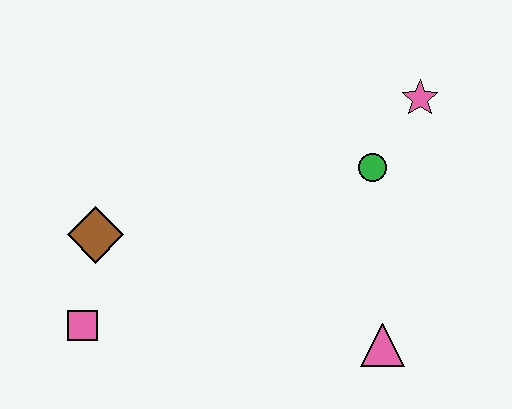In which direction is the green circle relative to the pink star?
The green circle is below the pink star.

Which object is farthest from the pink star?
The pink square is farthest from the pink star.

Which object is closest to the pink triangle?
The green circle is closest to the pink triangle.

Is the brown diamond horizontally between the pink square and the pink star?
Yes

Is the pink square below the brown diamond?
Yes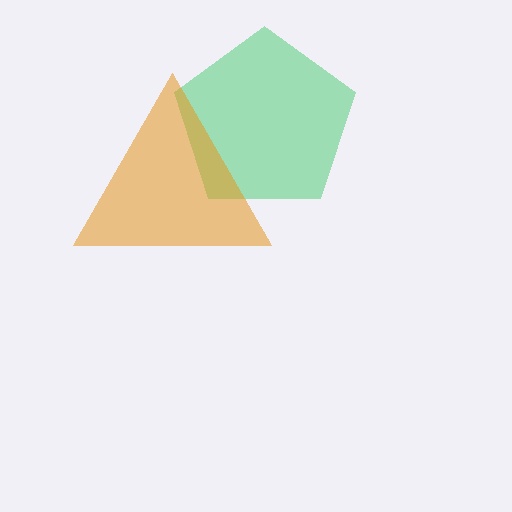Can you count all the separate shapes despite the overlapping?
Yes, there are 2 separate shapes.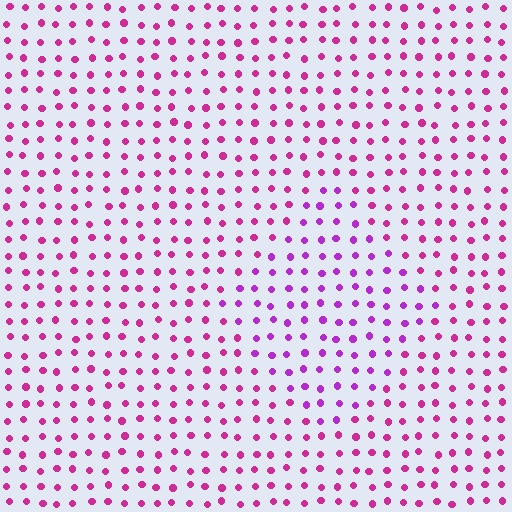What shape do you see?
I see a diamond.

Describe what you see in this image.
The image is filled with small magenta elements in a uniform arrangement. A diamond-shaped region is visible where the elements are tinted to a slightly different hue, forming a subtle color boundary.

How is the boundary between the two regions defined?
The boundary is defined purely by a slight shift in hue (about 30 degrees). Spacing, size, and orientation are identical on both sides.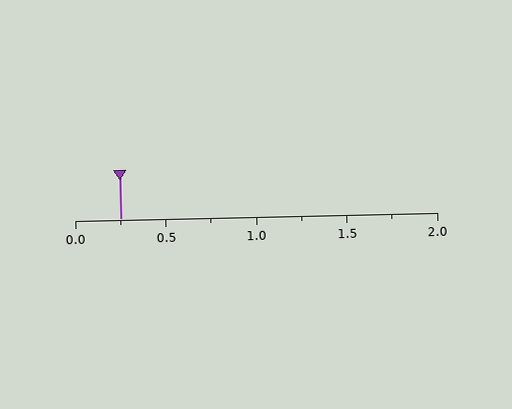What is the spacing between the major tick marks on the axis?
The major ticks are spaced 0.5 apart.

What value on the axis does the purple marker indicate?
The marker indicates approximately 0.25.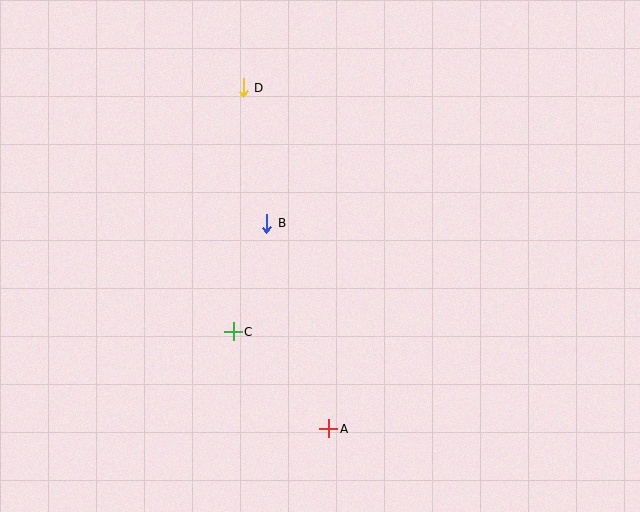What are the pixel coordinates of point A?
Point A is at (329, 429).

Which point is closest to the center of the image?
Point B at (267, 223) is closest to the center.